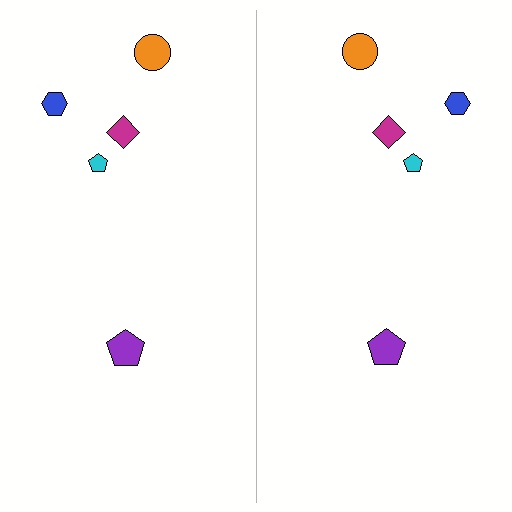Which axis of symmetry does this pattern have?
The pattern has a vertical axis of symmetry running through the center of the image.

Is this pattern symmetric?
Yes, this pattern has bilateral (reflection) symmetry.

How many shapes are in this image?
There are 10 shapes in this image.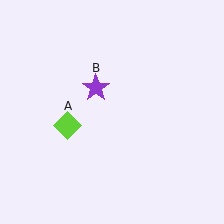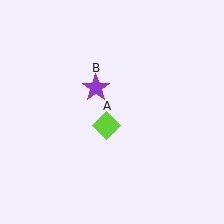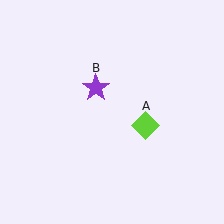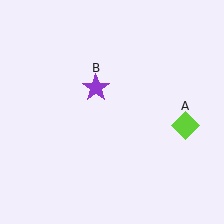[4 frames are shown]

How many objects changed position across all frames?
1 object changed position: lime diamond (object A).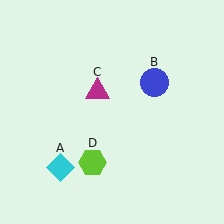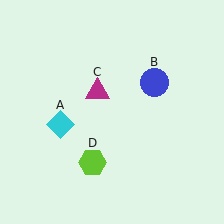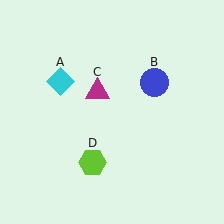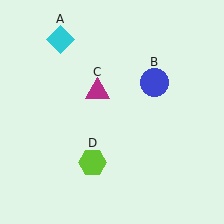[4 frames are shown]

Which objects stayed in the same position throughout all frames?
Blue circle (object B) and magenta triangle (object C) and lime hexagon (object D) remained stationary.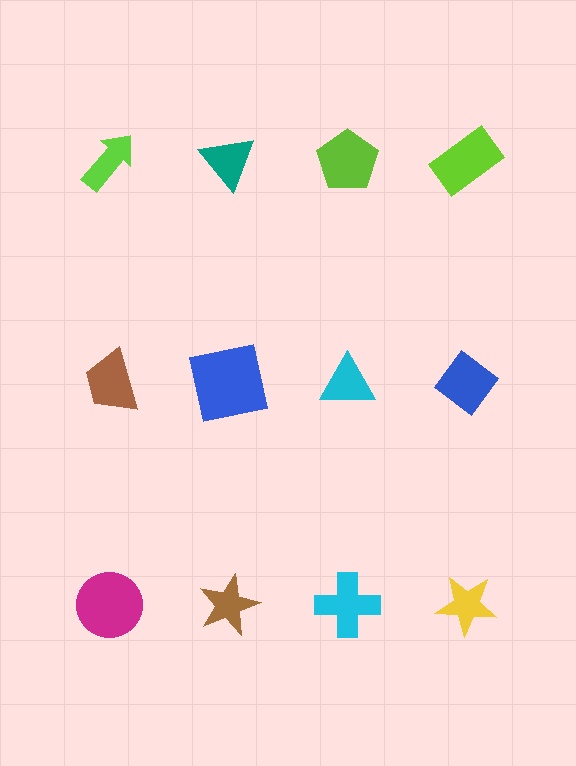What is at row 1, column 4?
A lime rectangle.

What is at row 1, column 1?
A lime arrow.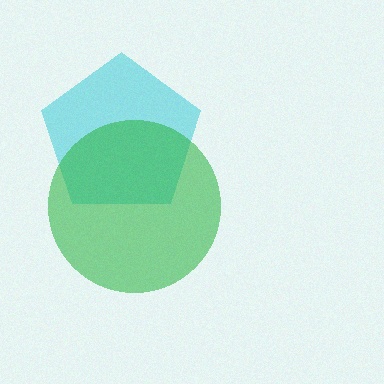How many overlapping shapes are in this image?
There are 2 overlapping shapes in the image.